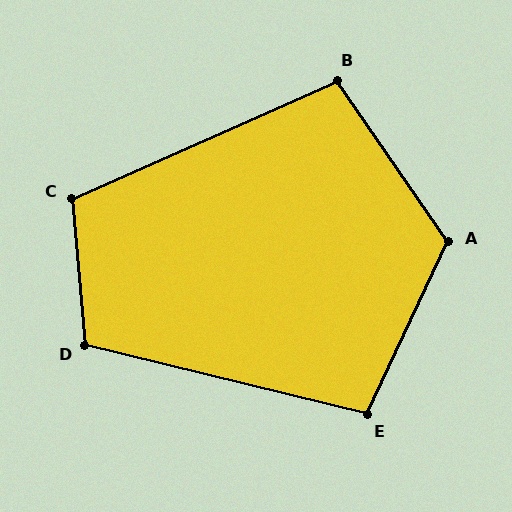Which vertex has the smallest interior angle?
B, at approximately 101 degrees.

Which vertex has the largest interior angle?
A, at approximately 120 degrees.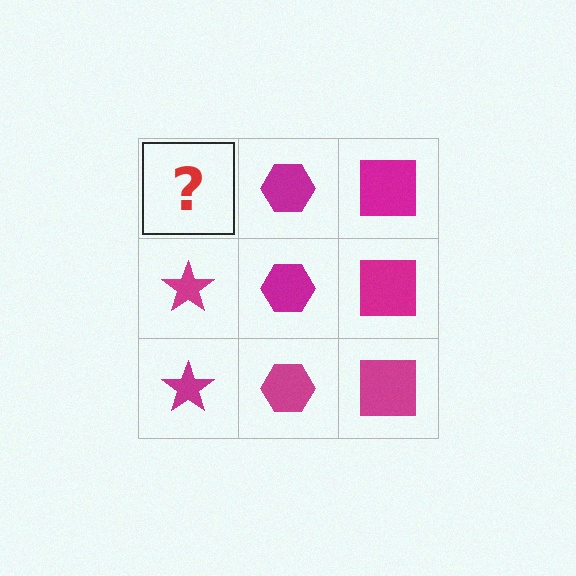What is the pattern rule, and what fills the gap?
The rule is that each column has a consistent shape. The gap should be filled with a magenta star.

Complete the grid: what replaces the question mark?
The question mark should be replaced with a magenta star.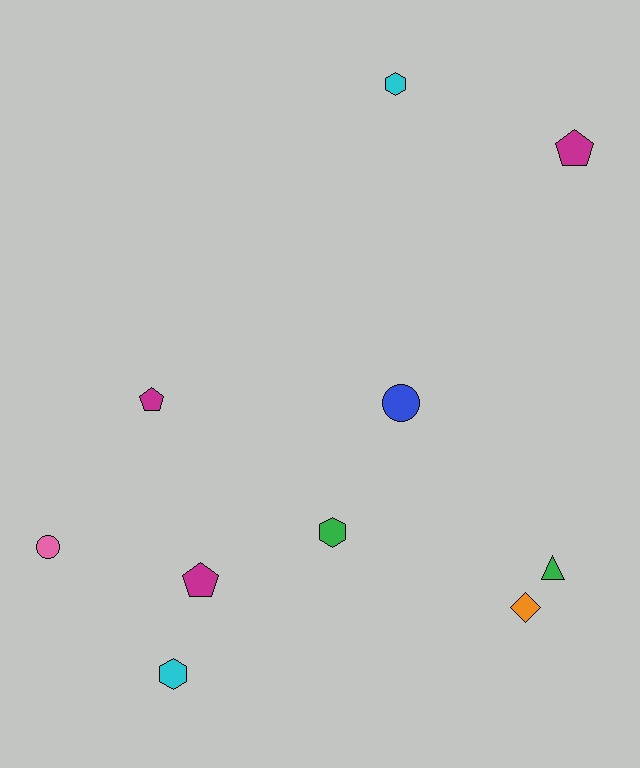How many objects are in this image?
There are 10 objects.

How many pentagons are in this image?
There are 3 pentagons.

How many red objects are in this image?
There are no red objects.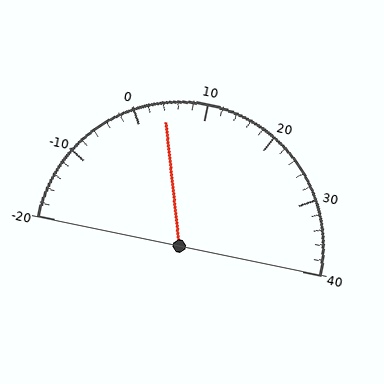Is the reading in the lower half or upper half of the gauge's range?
The reading is in the lower half of the range (-20 to 40).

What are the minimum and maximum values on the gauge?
The gauge ranges from -20 to 40.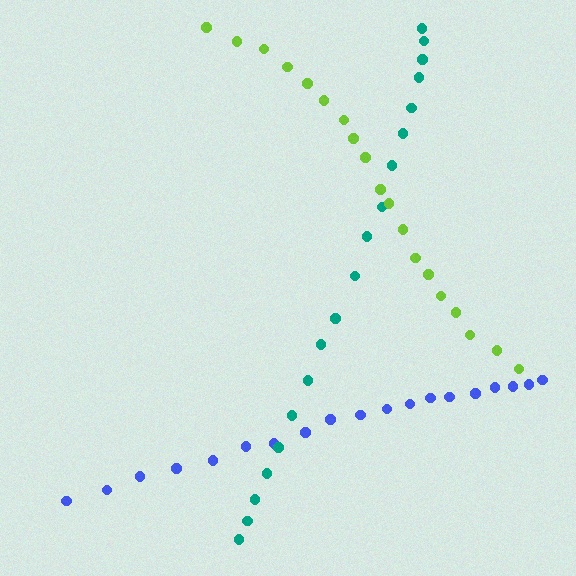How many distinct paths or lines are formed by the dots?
There are 3 distinct paths.